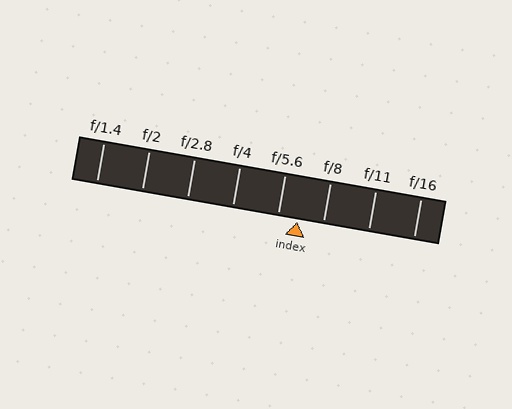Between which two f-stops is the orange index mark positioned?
The index mark is between f/5.6 and f/8.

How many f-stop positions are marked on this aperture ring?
There are 8 f-stop positions marked.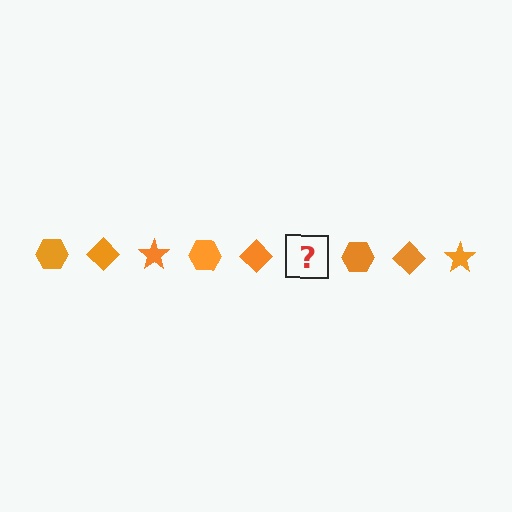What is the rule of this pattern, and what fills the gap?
The rule is that the pattern cycles through hexagon, diamond, star shapes in orange. The gap should be filled with an orange star.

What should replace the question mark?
The question mark should be replaced with an orange star.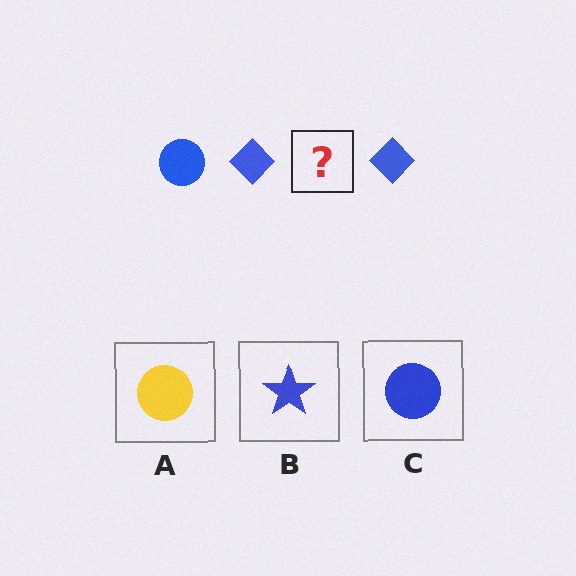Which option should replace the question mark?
Option C.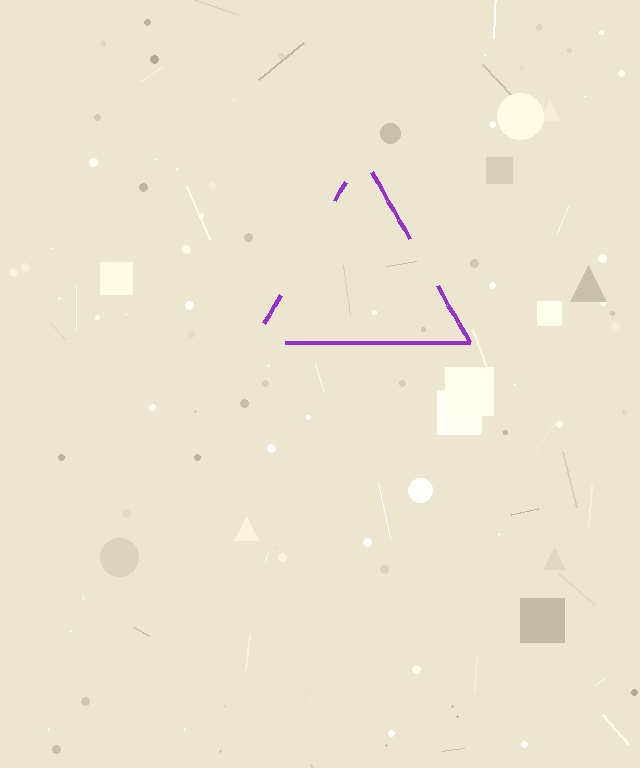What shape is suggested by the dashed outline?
The dashed outline suggests a triangle.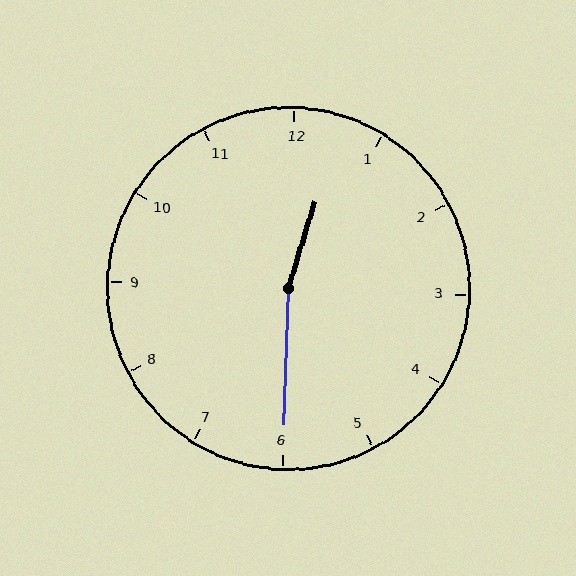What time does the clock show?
12:30.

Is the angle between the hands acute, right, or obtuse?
It is obtuse.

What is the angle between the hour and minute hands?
Approximately 165 degrees.